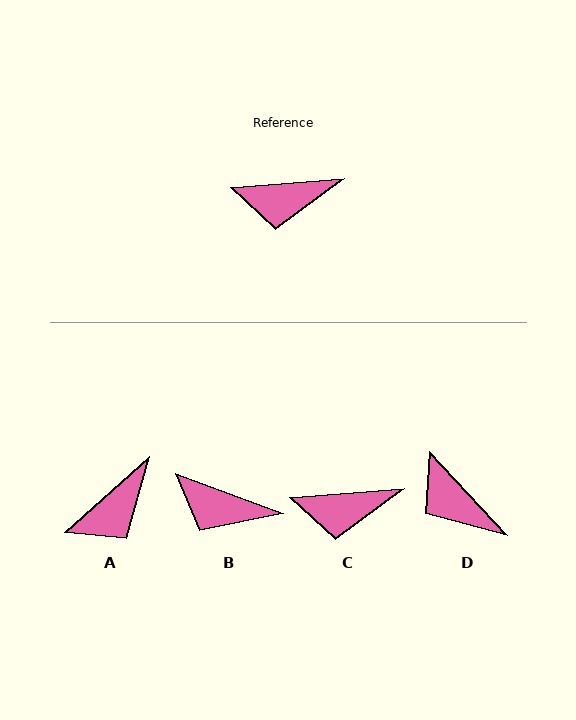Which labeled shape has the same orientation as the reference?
C.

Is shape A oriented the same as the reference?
No, it is off by about 37 degrees.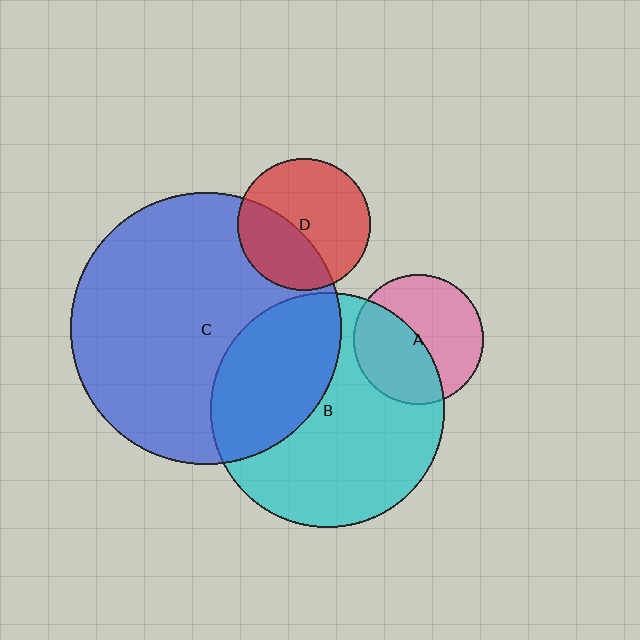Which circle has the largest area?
Circle C (blue).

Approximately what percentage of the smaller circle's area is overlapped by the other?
Approximately 40%.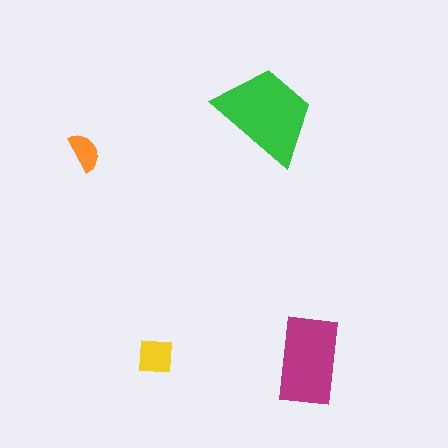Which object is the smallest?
The orange semicircle.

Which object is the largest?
The green trapezoid.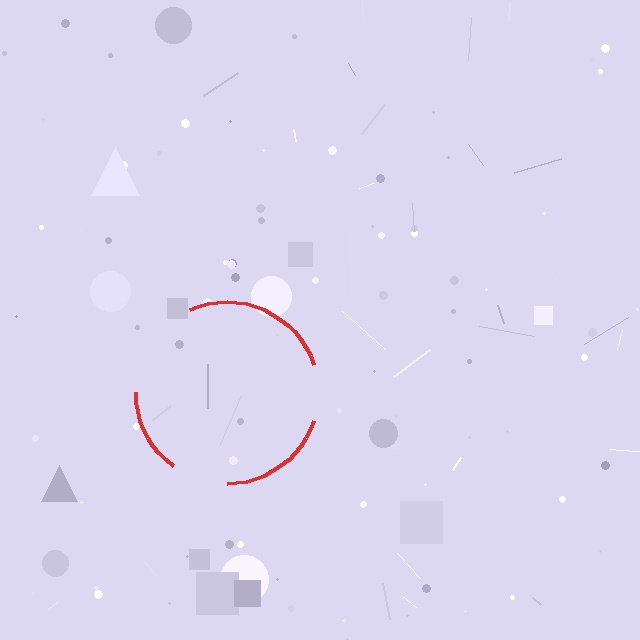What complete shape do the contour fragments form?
The contour fragments form a circle.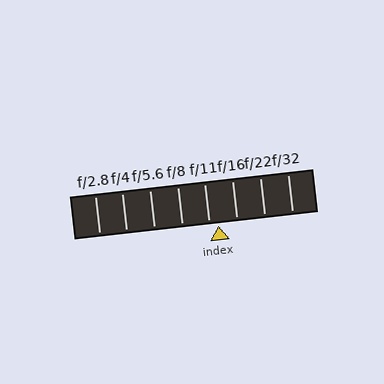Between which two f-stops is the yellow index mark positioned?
The index mark is between f/11 and f/16.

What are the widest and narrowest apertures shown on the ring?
The widest aperture shown is f/2.8 and the narrowest is f/32.